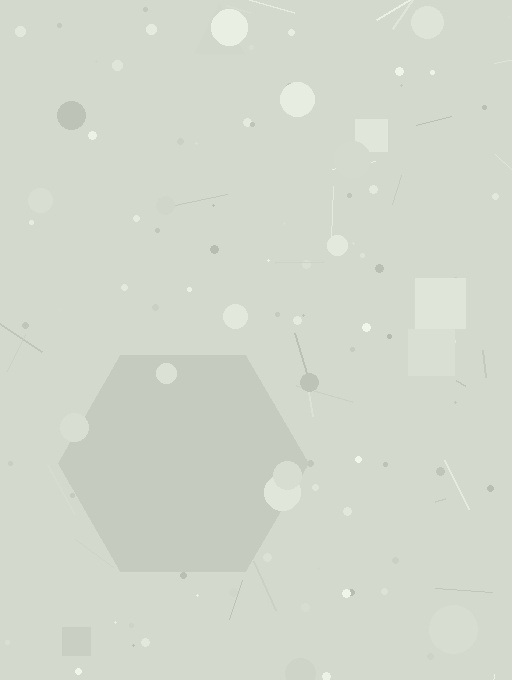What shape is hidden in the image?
A hexagon is hidden in the image.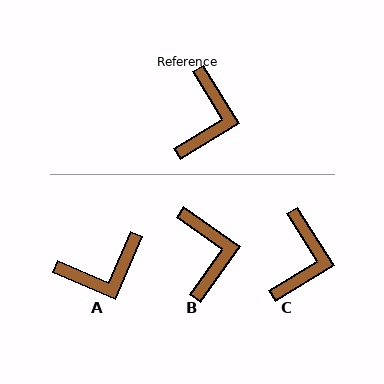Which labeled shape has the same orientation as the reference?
C.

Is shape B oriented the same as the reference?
No, it is off by about 23 degrees.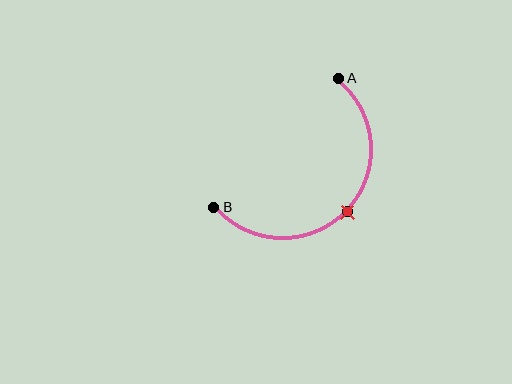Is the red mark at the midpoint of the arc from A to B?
Yes. The red mark lies on the arc at equal arc-length from both A and B — it is the arc midpoint.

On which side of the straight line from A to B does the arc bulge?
The arc bulges below and to the right of the straight line connecting A and B.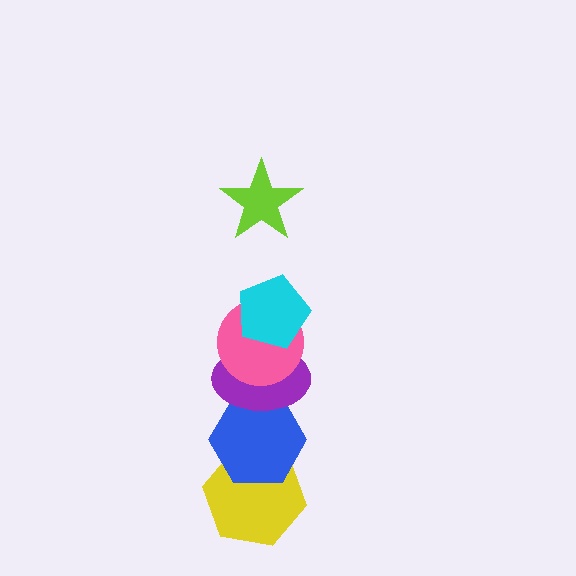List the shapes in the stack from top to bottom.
From top to bottom: the lime star, the cyan pentagon, the pink circle, the purple ellipse, the blue hexagon, the yellow hexagon.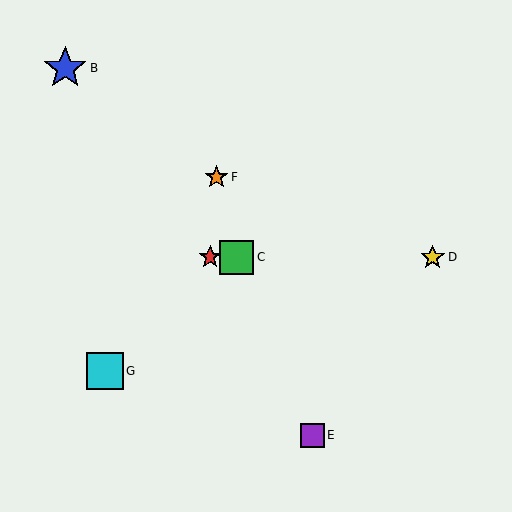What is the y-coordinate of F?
Object F is at y≈177.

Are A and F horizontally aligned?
No, A is at y≈257 and F is at y≈177.